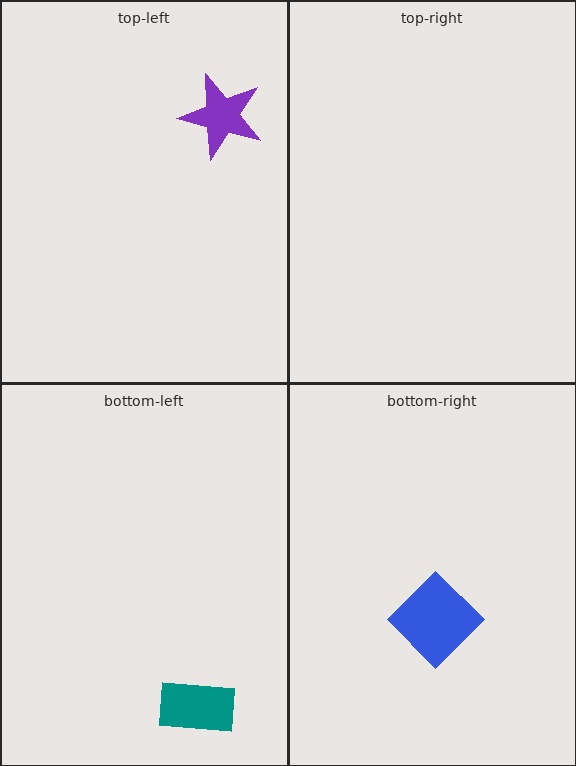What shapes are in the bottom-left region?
The teal rectangle.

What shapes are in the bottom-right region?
The blue diamond.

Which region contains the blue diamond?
The bottom-right region.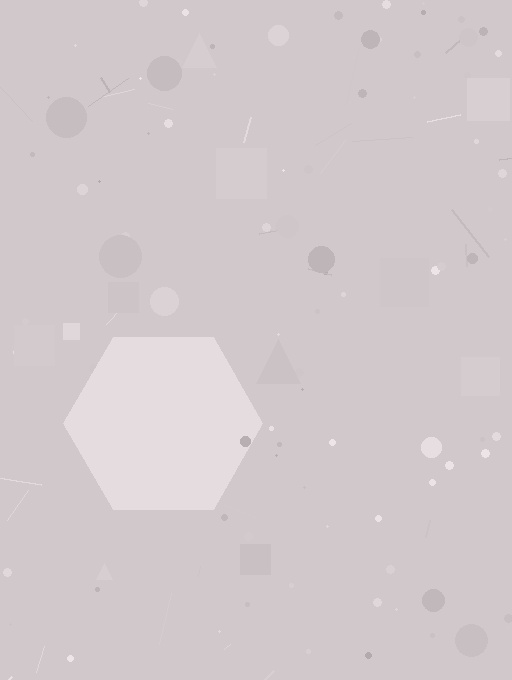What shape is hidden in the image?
A hexagon is hidden in the image.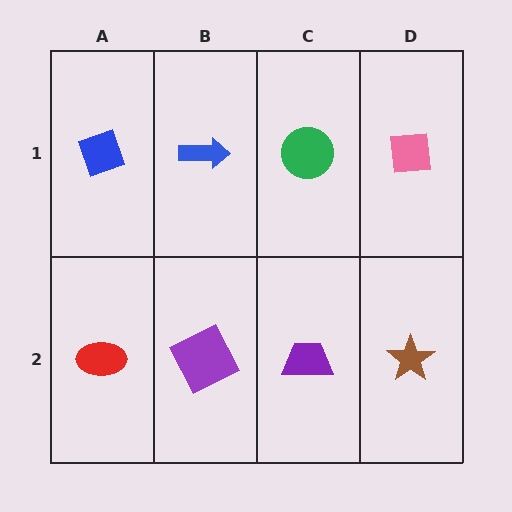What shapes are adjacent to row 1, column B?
A purple square (row 2, column B), a blue diamond (row 1, column A), a green circle (row 1, column C).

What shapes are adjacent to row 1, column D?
A brown star (row 2, column D), a green circle (row 1, column C).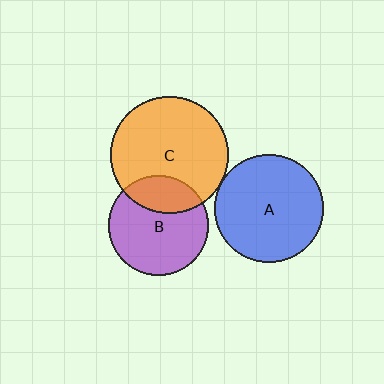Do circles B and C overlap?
Yes.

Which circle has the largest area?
Circle C (orange).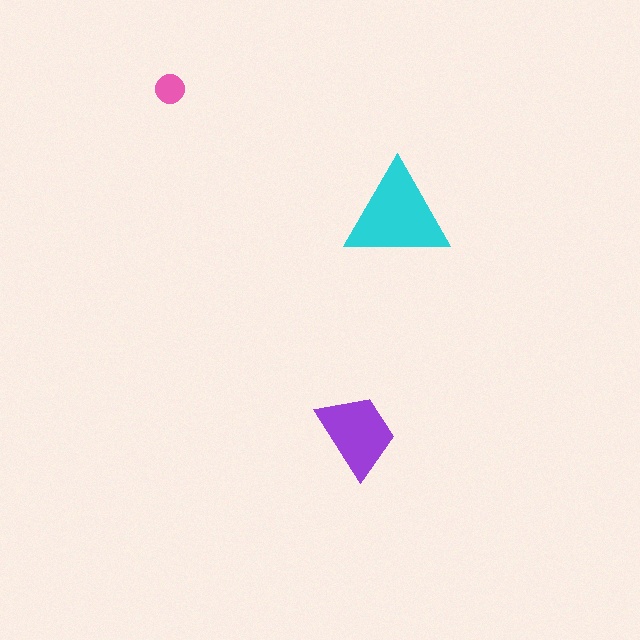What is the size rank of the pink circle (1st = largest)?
3rd.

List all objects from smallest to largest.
The pink circle, the purple trapezoid, the cyan triangle.